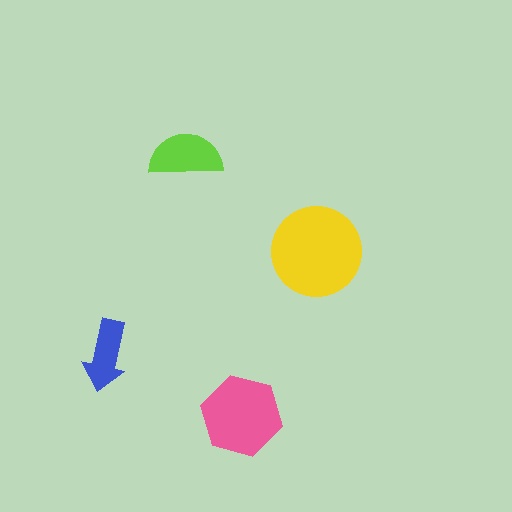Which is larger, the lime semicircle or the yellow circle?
The yellow circle.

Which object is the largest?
The yellow circle.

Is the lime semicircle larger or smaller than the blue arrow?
Larger.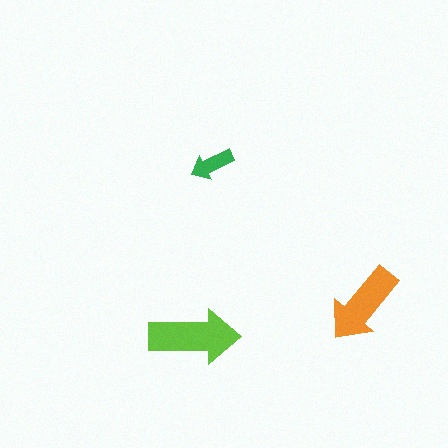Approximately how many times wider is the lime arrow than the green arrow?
About 2 times wider.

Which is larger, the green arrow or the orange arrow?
The orange one.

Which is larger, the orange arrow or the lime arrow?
The lime one.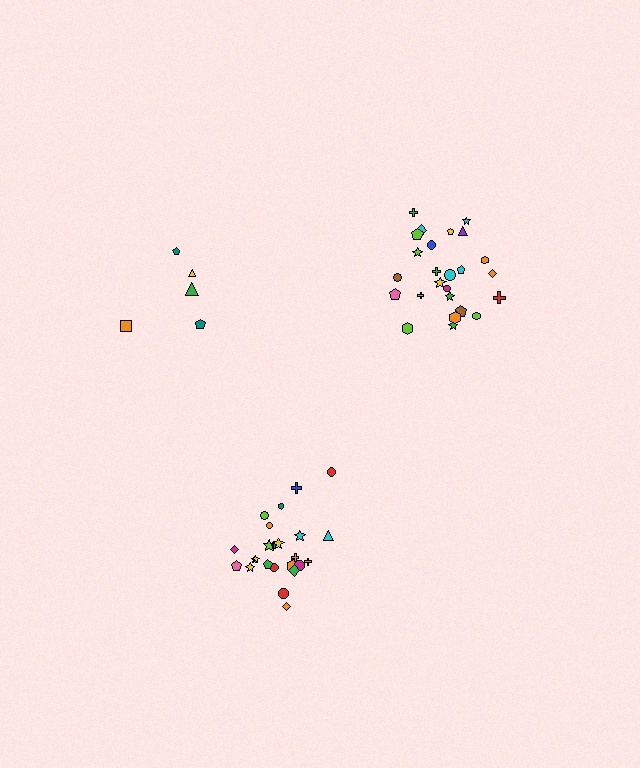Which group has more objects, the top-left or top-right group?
The top-right group.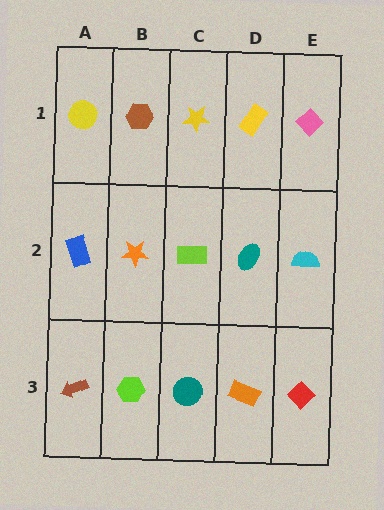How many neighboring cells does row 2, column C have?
4.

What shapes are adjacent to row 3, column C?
A lime rectangle (row 2, column C), a lime hexagon (row 3, column B), an orange rectangle (row 3, column D).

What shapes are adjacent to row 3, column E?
A cyan semicircle (row 2, column E), an orange rectangle (row 3, column D).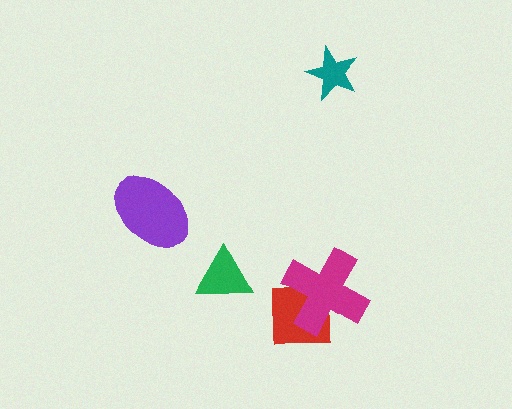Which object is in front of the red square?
The magenta cross is in front of the red square.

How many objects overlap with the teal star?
0 objects overlap with the teal star.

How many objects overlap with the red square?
1 object overlaps with the red square.